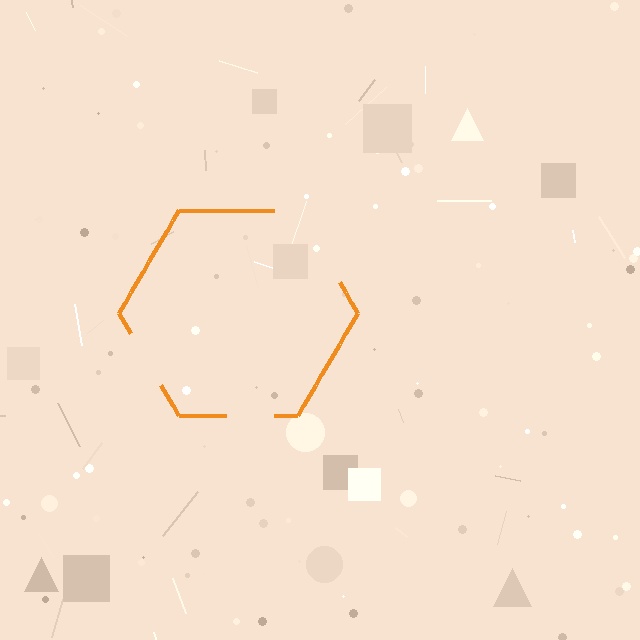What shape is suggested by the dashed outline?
The dashed outline suggests a hexagon.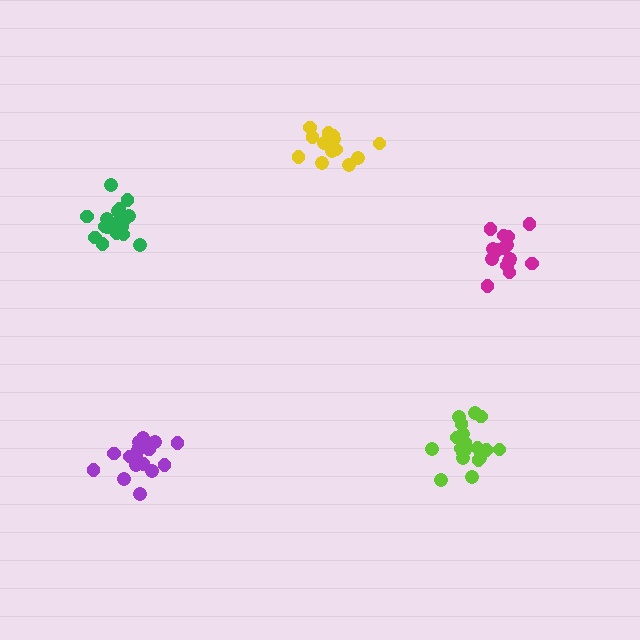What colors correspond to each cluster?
The clusters are colored: lime, yellow, magenta, purple, green.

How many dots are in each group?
Group 1: 20 dots, Group 2: 14 dots, Group 3: 16 dots, Group 4: 18 dots, Group 5: 19 dots (87 total).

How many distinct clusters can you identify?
There are 5 distinct clusters.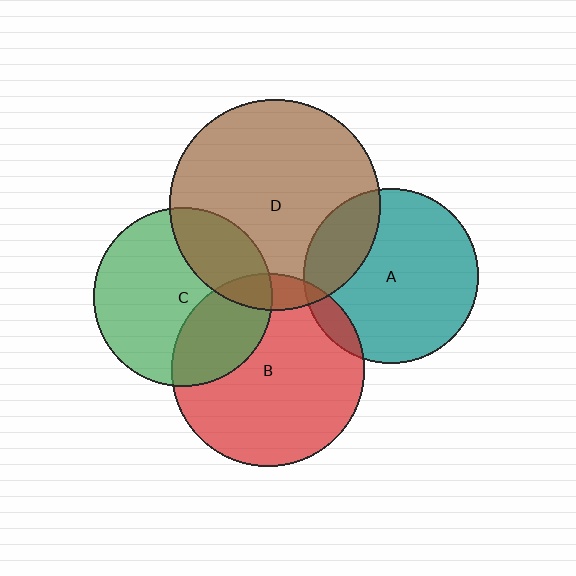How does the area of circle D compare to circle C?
Approximately 1.4 times.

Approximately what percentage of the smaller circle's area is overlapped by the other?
Approximately 10%.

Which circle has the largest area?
Circle D (brown).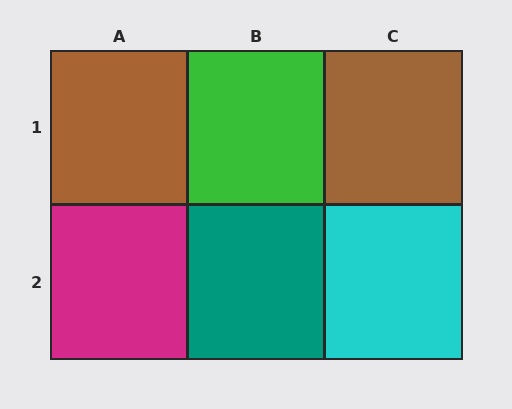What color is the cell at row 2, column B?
Teal.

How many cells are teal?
1 cell is teal.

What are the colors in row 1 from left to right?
Brown, green, brown.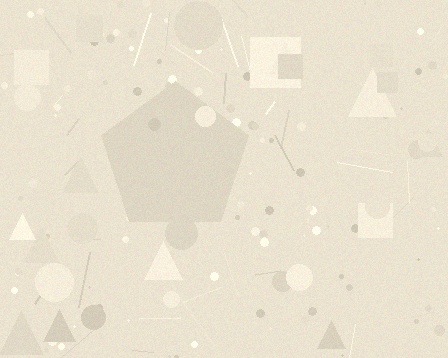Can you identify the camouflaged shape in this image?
The camouflaged shape is a pentagon.